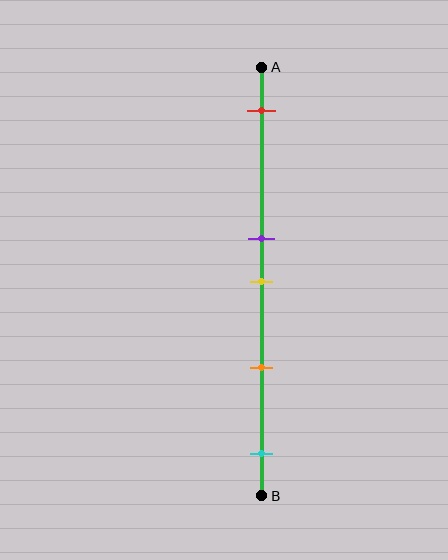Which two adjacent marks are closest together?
The purple and yellow marks are the closest adjacent pair.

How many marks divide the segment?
There are 5 marks dividing the segment.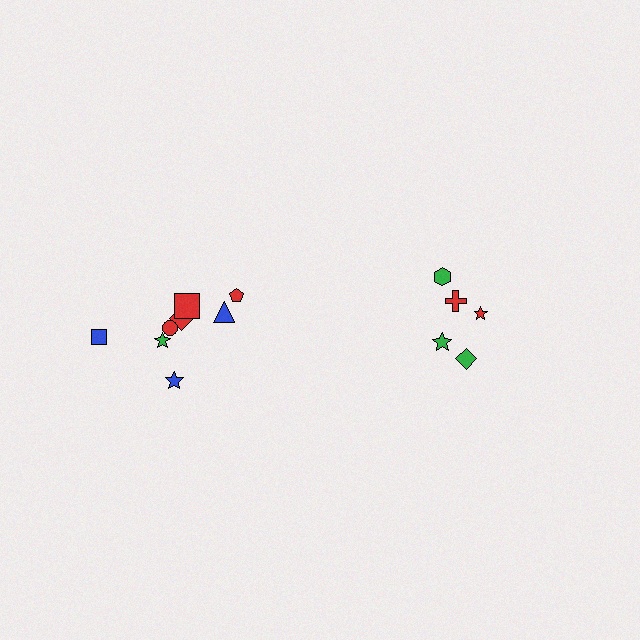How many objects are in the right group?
There are 5 objects.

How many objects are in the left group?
There are 8 objects.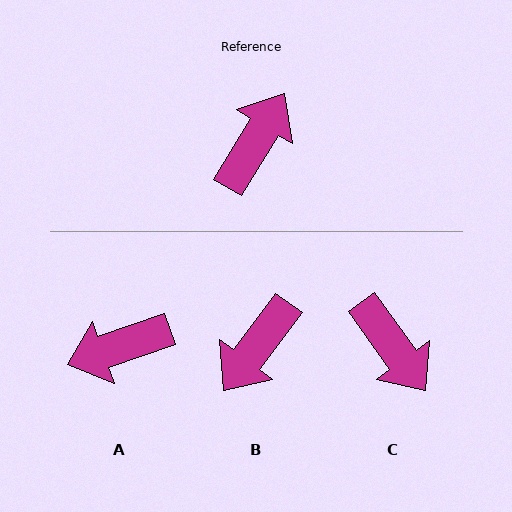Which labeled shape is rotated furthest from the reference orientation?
B, about 174 degrees away.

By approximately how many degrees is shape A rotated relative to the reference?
Approximately 140 degrees counter-clockwise.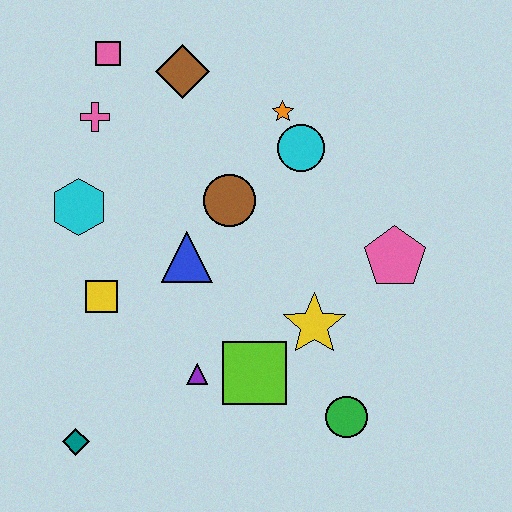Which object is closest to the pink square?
The pink cross is closest to the pink square.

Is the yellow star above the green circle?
Yes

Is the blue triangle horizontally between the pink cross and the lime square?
Yes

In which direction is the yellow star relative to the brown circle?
The yellow star is below the brown circle.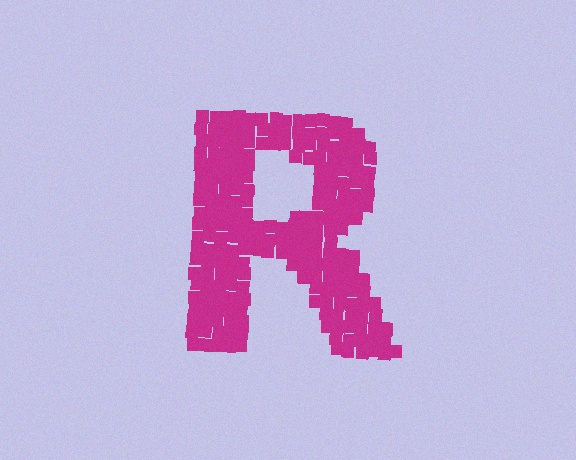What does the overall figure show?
The overall figure shows the letter R.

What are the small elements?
The small elements are squares.